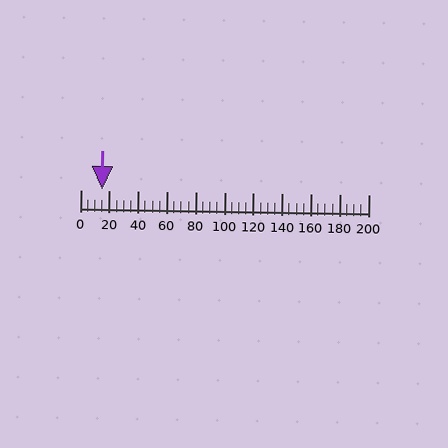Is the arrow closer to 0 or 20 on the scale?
The arrow is closer to 20.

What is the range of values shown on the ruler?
The ruler shows values from 0 to 200.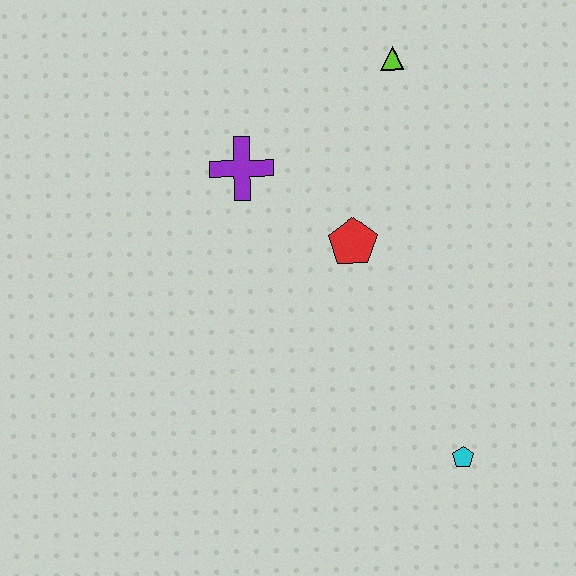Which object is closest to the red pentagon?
The purple cross is closest to the red pentagon.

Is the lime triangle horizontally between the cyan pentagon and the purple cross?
Yes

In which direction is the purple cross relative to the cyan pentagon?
The purple cross is above the cyan pentagon.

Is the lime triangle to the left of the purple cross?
No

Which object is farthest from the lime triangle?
The cyan pentagon is farthest from the lime triangle.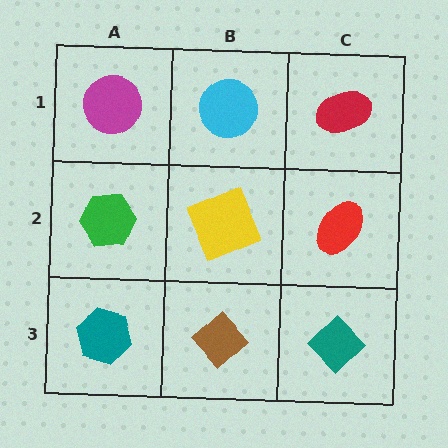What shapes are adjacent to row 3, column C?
A red ellipse (row 2, column C), a brown diamond (row 3, column B).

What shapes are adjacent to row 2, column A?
A magenta circle (row 1, column A), a teal hexagon (row 3, column A), a yellow square (row 2, column B).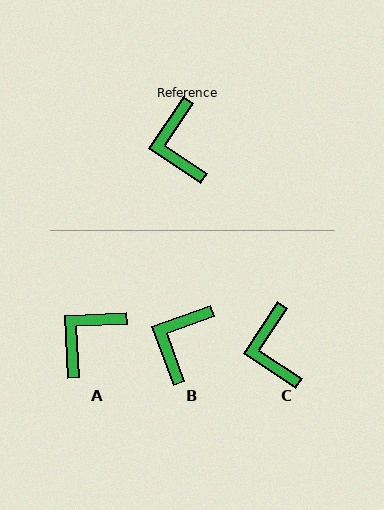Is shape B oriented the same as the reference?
No, it is off by about 37 degrees.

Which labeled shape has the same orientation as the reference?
C.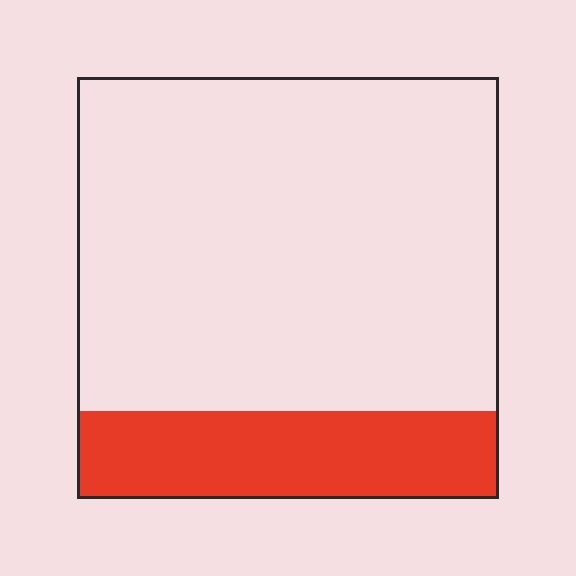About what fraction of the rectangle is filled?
About one fifth (1/5).